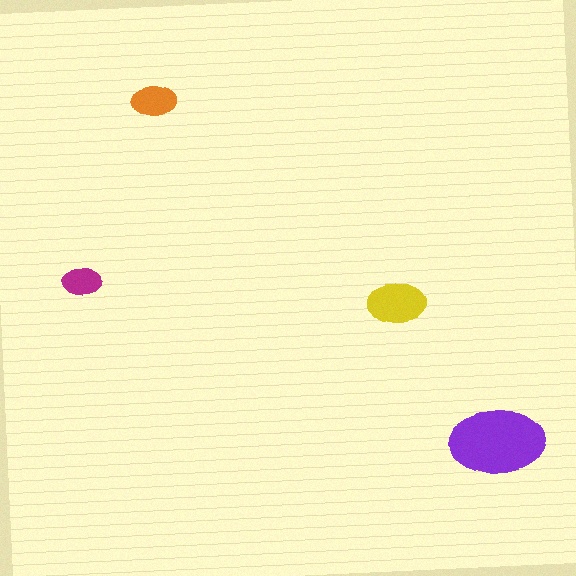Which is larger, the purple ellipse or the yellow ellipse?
The purple one.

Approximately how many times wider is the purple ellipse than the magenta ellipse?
About 2.5 times wider.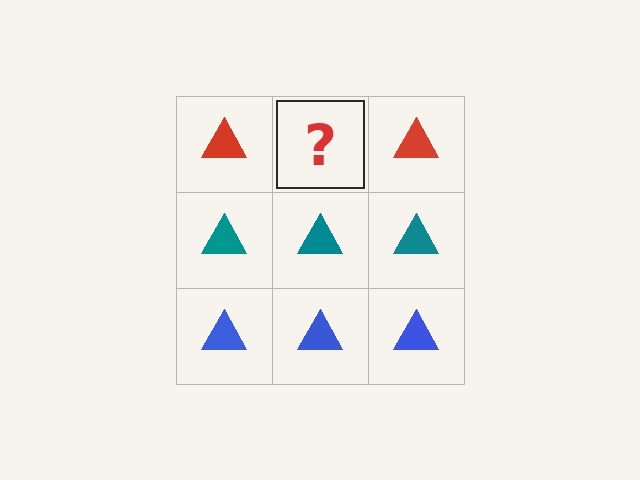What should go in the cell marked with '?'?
The missing cell should contain a red triangle.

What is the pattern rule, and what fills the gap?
The rule is that each row has a consistent color. The gap should be filled with a red triangle.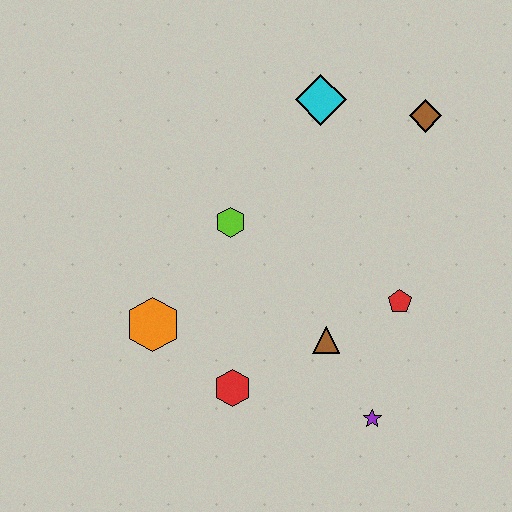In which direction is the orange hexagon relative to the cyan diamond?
The orange hexagon is below the cyan diamond.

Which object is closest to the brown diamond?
The cyan diamond is closest to the brown diamond.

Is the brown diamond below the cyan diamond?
Yes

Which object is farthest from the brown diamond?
The orange hexagon is farthest from the brown diamond.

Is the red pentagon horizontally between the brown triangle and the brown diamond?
Yes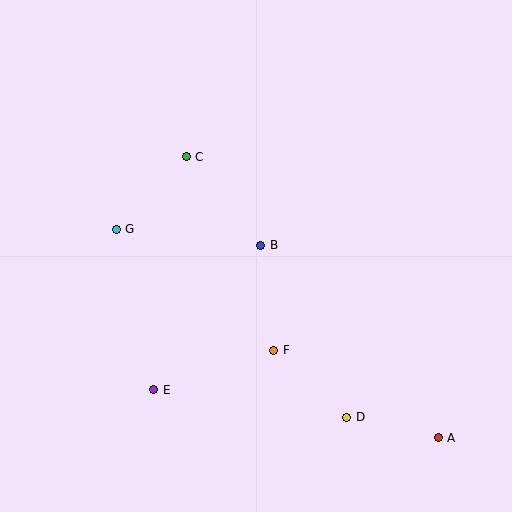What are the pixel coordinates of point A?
Point A is at (438, 438).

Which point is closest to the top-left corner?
Point C is closest to the top-left corner.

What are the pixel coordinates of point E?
Point E is at (154, 390).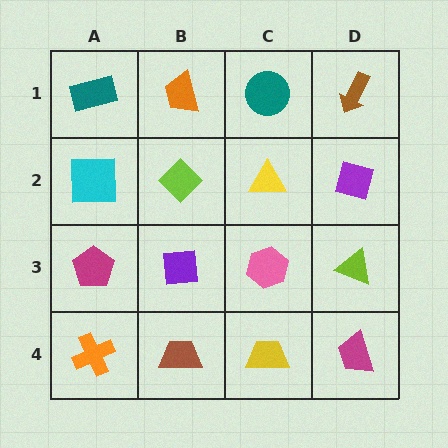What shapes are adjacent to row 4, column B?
A purple square (row 3, column B), an orange cross (row 4, column A), a yellow trapezoid (row 4, column C).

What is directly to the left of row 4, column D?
A yellow trapezoid.